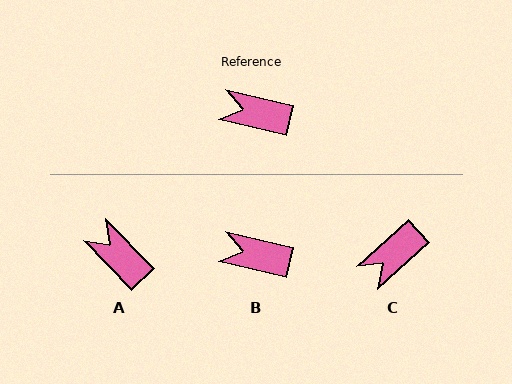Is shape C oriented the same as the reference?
No, it is off by about 55 degrees.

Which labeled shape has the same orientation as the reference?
B.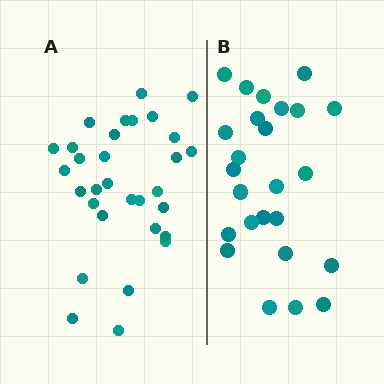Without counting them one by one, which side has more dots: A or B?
Region A (the left region) has more dots.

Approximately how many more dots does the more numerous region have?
Region A has about 6 more dots than region B.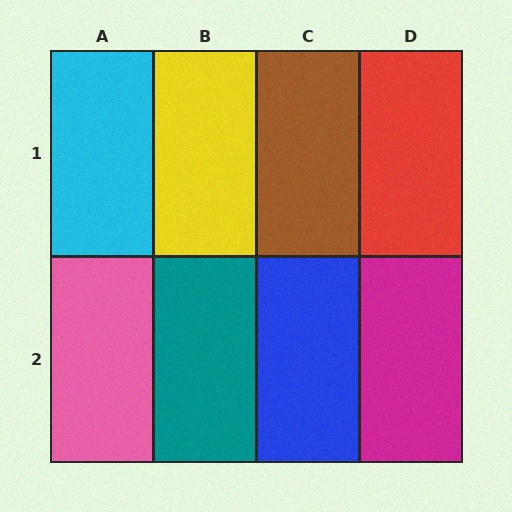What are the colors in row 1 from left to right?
Cyan, yellow, brown, red.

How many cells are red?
1 cell is red.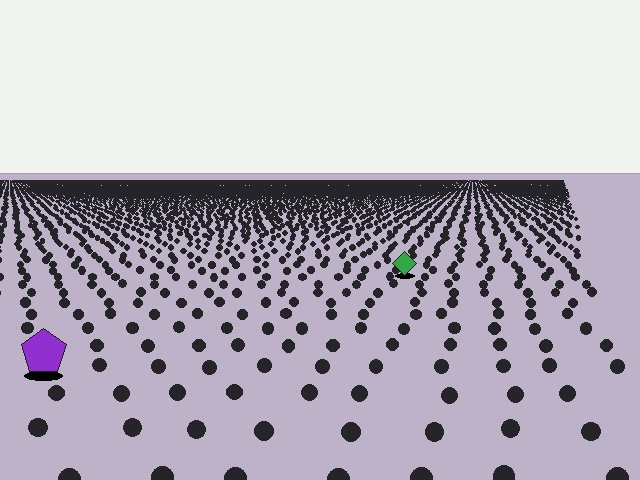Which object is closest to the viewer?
The purple pentagon is closest. The texture marks near it are larger and more spread out.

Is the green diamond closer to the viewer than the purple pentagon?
No. The purple pentagon is closer — you can tell from the texture gradient: the ground texture is coarser near it.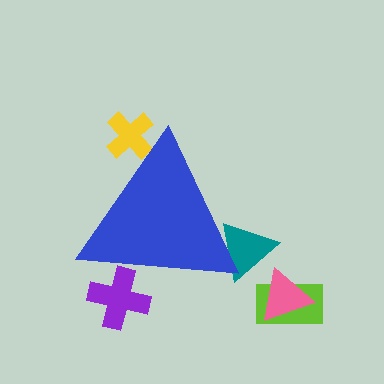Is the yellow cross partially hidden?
Yes, the yellow cross is partially hidden behind the blue triangle.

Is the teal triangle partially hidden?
Yes, the teal triangle is partially hidden behind the blue triangle.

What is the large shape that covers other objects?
A blue triangle.